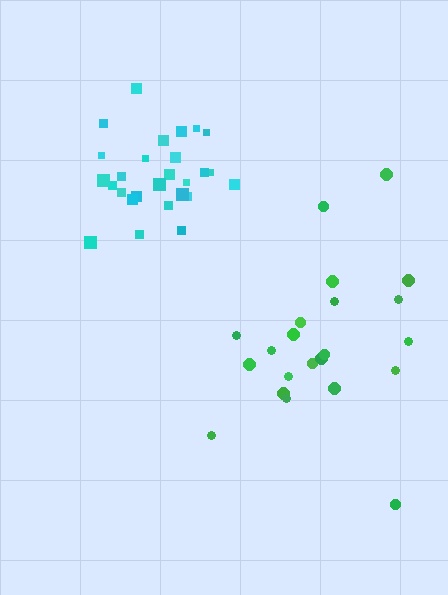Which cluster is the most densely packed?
Cyan.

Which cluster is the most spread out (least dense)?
Green.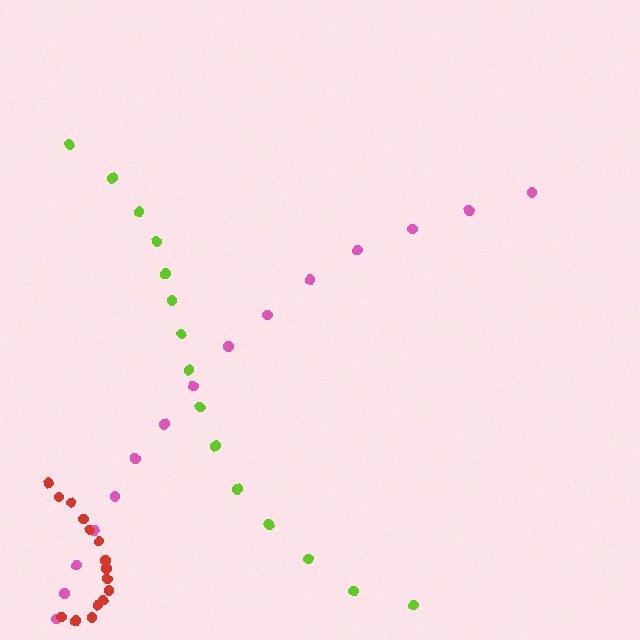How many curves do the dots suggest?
There are 3 distinct paths.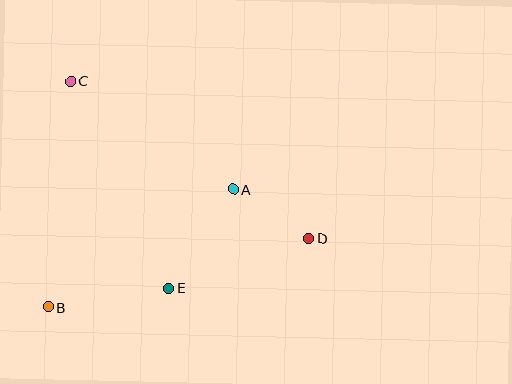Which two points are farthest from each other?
Points C and D are farthest from each other.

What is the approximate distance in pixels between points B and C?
The distance between B and C is approximately 227 pixels.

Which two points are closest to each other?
Points A and D are closest to each other.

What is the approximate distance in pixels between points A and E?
The distance between A and E is approximately 118 pixels.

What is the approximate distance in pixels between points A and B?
The distance between A and B is approximately 219 pixels.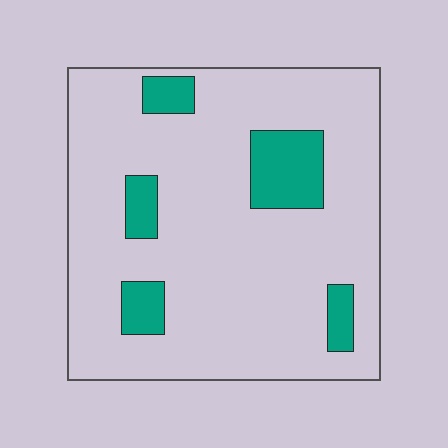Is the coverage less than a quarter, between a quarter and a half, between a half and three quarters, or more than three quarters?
Less than a quarter.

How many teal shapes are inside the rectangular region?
5.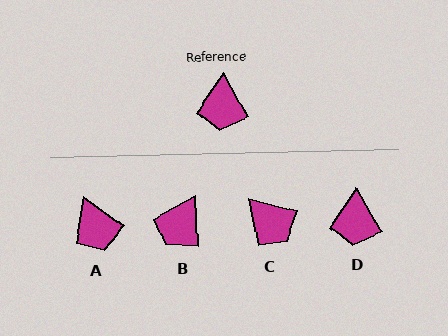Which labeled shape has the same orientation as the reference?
D.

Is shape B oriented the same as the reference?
No, it is off by about 27 degrees.